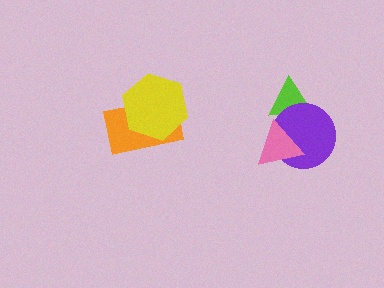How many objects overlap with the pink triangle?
2 objects overlap with the pink triangle.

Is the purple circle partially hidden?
Yes, it is partially covered by another shape.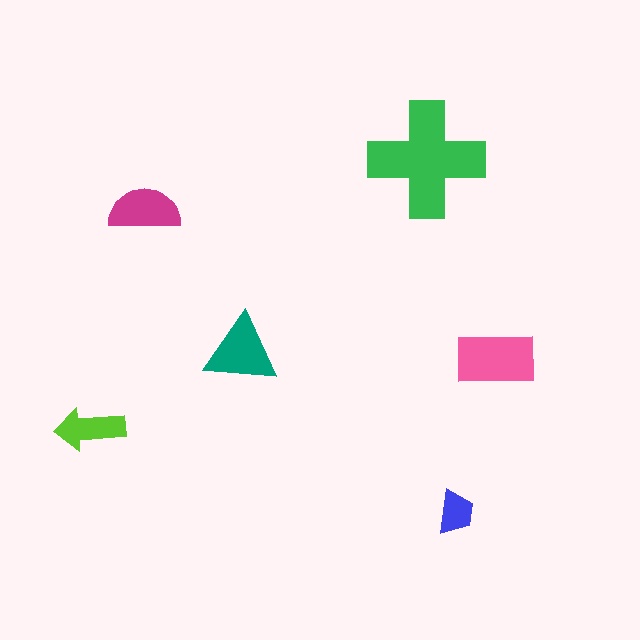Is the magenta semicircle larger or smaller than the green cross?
Smaller.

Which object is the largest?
The green cross.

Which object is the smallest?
The blue trapezoid.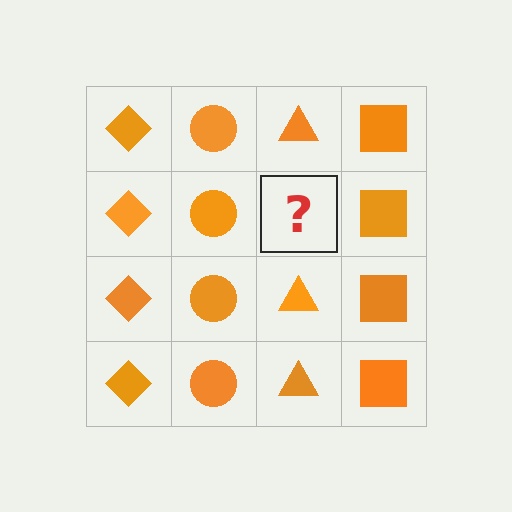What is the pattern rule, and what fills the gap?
The rule is that each column has a consistent shape. The gap should be filled with an orange triangle.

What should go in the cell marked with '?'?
The missing cell should contain an orange triangle.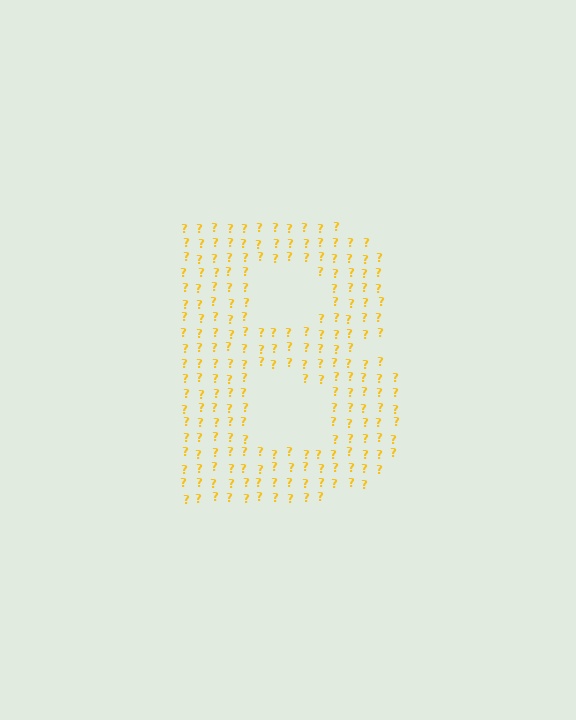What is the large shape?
The large shape is the letter B.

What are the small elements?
The small elements are question marks.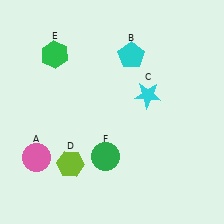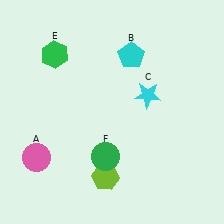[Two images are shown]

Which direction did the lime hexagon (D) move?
The lime hexagon (D) moved right.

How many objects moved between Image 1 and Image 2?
1 object moved between the two images.